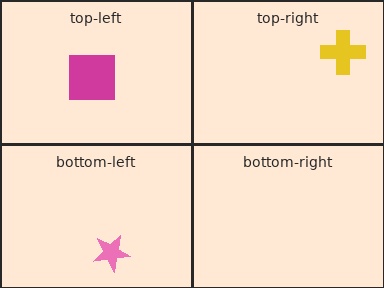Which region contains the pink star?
The bottom-left region.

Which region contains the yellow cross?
The top-right region.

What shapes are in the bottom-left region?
The pink star.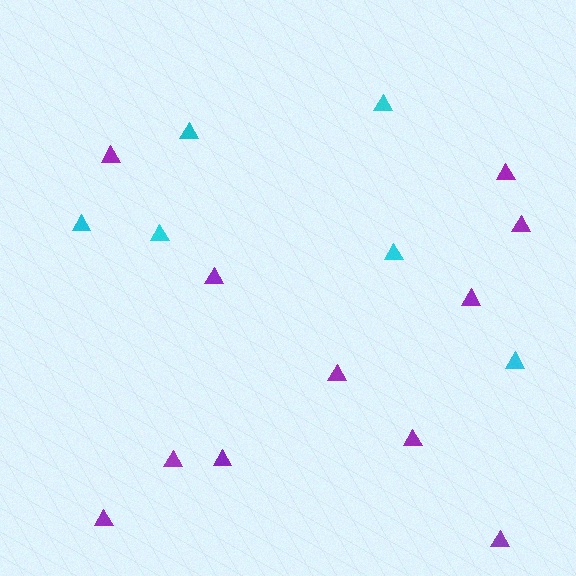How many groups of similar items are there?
There are 2 groups: one group of purple triangles (11) and one group of cyan triangles (6).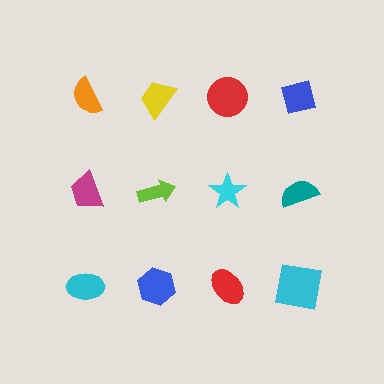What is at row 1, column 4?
A blue square.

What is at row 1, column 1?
An orange semicircle.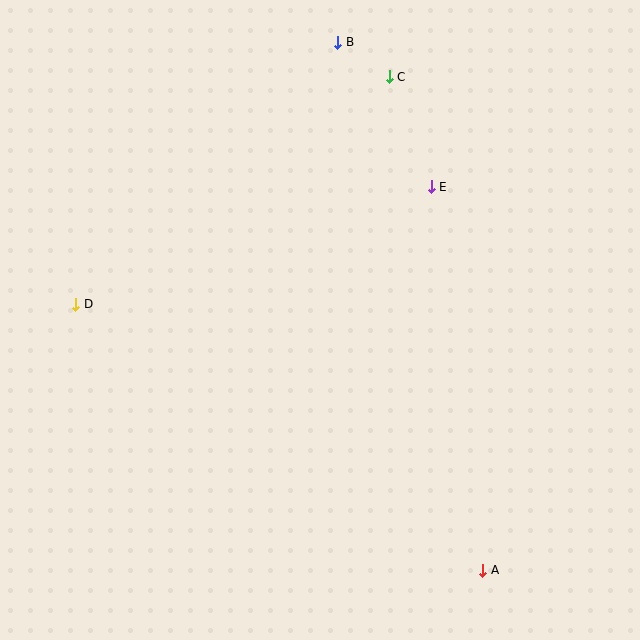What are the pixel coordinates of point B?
Point B is at (338, 42).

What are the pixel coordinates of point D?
Point D is at (76, 304).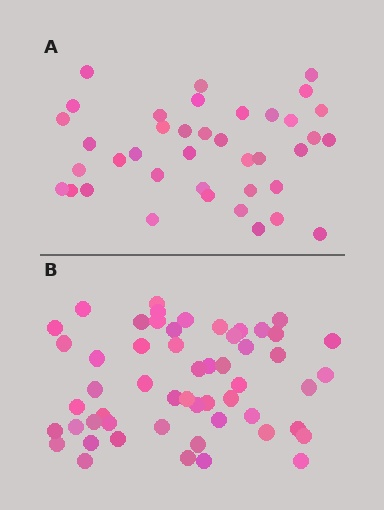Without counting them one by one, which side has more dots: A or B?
Region B (the bottom region) has more dots.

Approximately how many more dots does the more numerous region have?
Region B has approximately 15 more dots than region A.